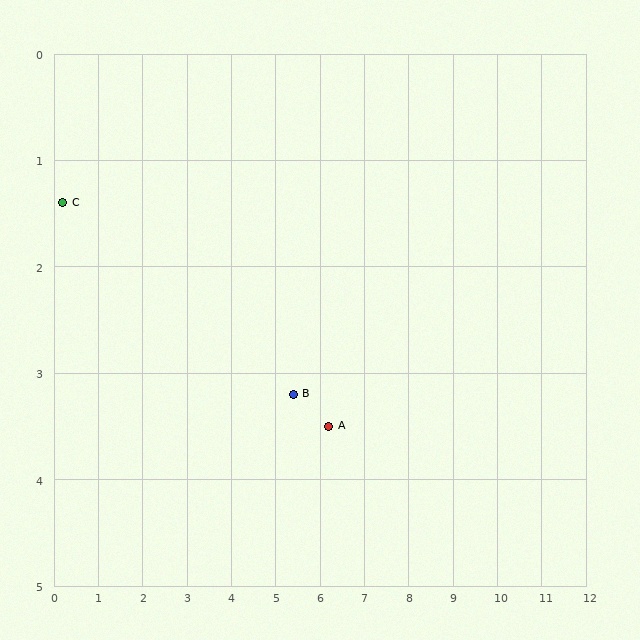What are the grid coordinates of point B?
Point B is at approximately (5.4, 3.2).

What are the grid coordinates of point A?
Point A is at approximately (6.2, 3.5).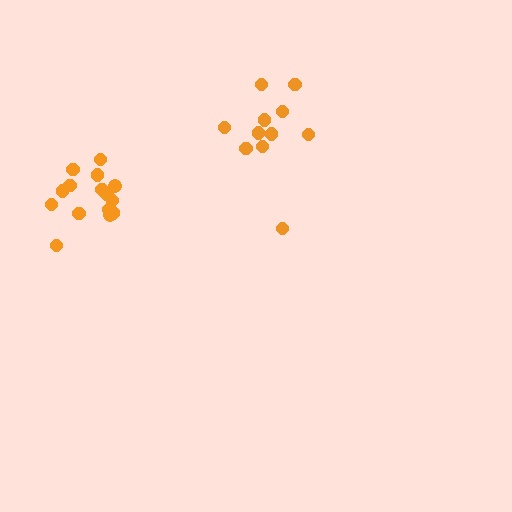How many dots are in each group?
Group 1: 11 dots, Group 2: 15 dots (26 total).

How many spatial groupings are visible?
There are 2 spatial groupings.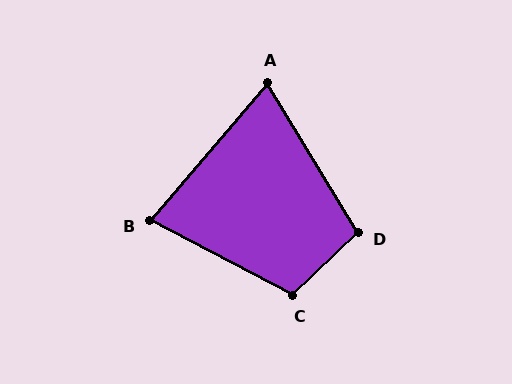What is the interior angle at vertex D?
Approximately 103 degrees (obtuse).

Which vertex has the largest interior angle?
C, at approximately 108 degrees.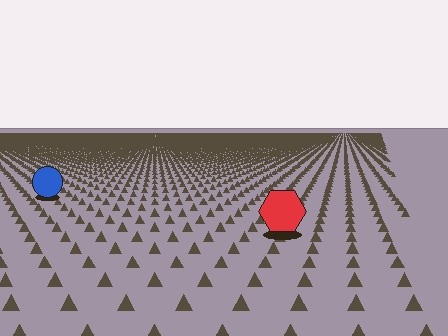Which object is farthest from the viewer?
The blue circle is farthest from the viewer. It appears smaller and the ground texture around it is denser.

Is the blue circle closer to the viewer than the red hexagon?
No. The red hexagon is closer — you can tell from the texture gradient: the ground texture is coarser near it.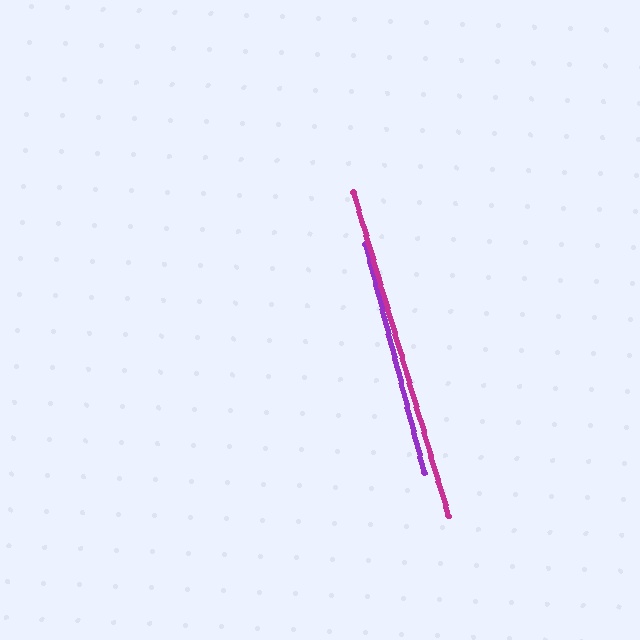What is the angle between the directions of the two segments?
Approximately 2 degrees.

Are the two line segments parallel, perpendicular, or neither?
Parallel — their directions differ by only 1.9°.